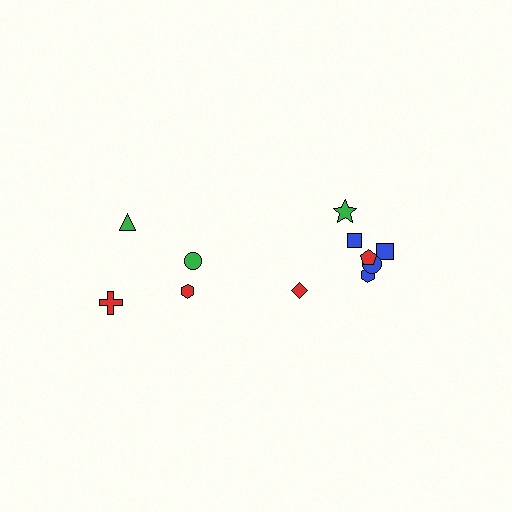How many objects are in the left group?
There are 4 objects.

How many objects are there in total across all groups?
There are 11 objects.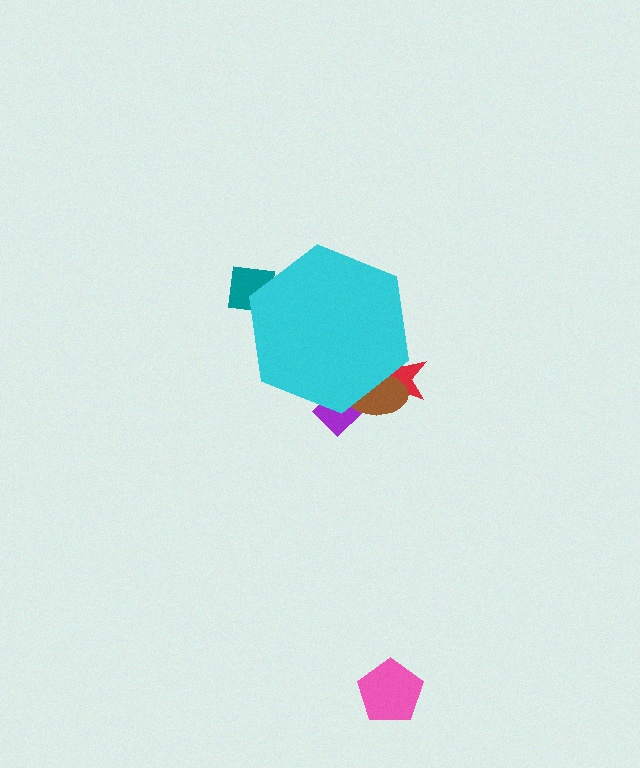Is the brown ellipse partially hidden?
Yes, the brown ellipse is partially hidden behind the cyan hexagon.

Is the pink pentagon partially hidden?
No, the pink pentagon is fully visible.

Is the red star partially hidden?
Yes, the red star is partially hidden behind the cyan hexagon.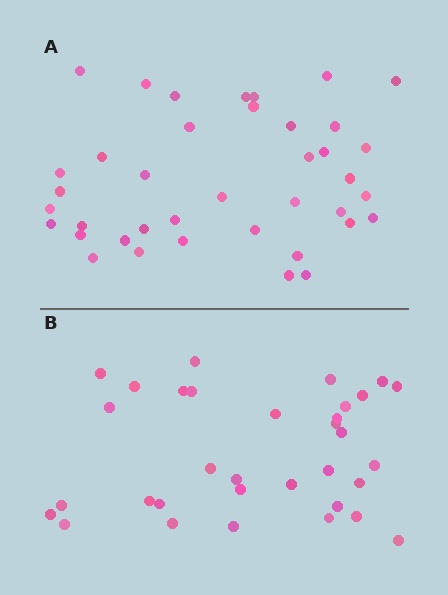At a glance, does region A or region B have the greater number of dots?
Region A (the top region) has more dots.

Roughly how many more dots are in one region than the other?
Region A has about 6 more dots than region B.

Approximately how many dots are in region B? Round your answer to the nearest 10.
About 30 dots. (The exact count is 33, which rounds to 30.)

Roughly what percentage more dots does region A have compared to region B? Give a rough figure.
About 20% more.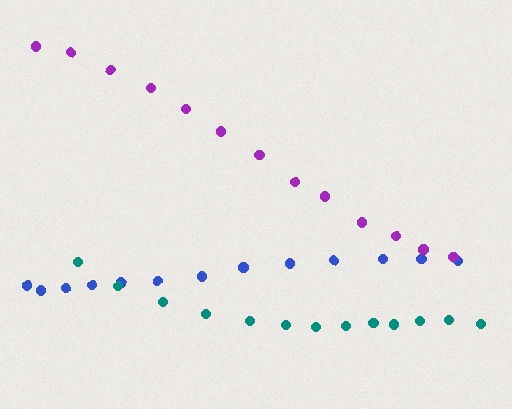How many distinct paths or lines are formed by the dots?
There are 3 distinct paths.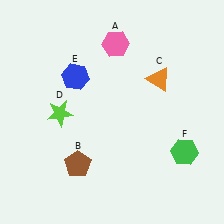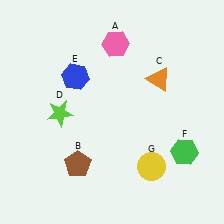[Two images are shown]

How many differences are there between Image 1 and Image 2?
There is 1 difference between the two images.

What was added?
A yellow circle (G) was added in Image 2.